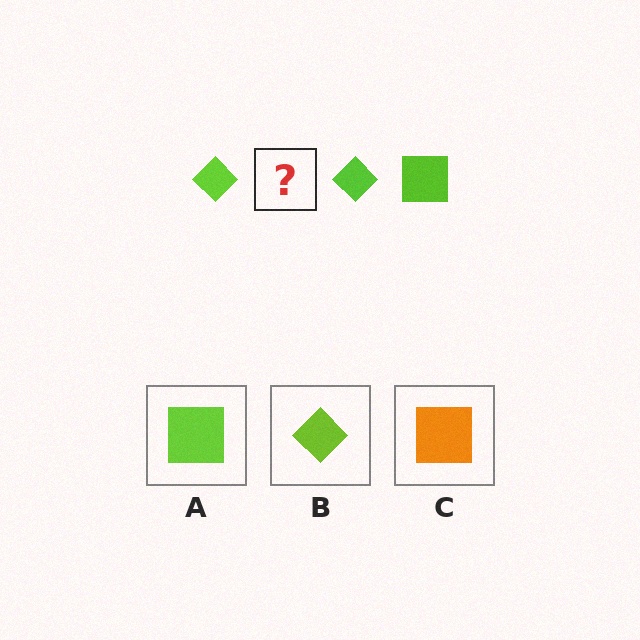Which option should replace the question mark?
Option A.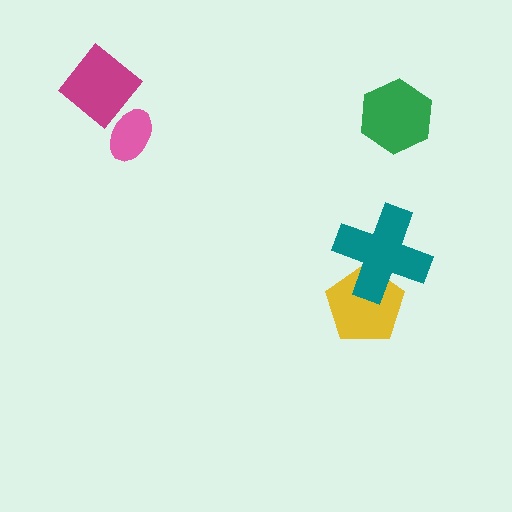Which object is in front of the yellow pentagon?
The teal cross is in front of the yellow pentagon.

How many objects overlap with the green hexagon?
0 objects overlap with the green hexagon.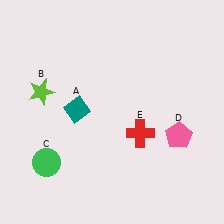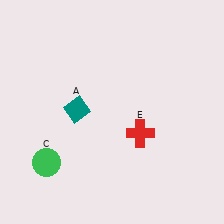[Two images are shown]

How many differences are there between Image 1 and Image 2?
There are 2 differences between the two images.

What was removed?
The lime star (B), the pink pentagon (D) were removed in Image 2.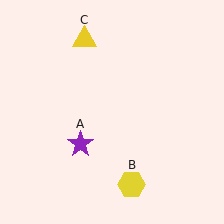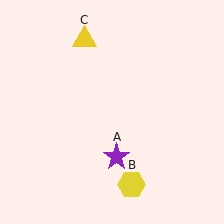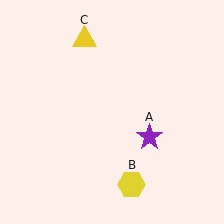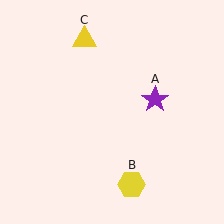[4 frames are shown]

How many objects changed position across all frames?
1 object changed position: purple star (object A).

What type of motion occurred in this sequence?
The purple star (object A) rotated counterclockwise around the center of the scene.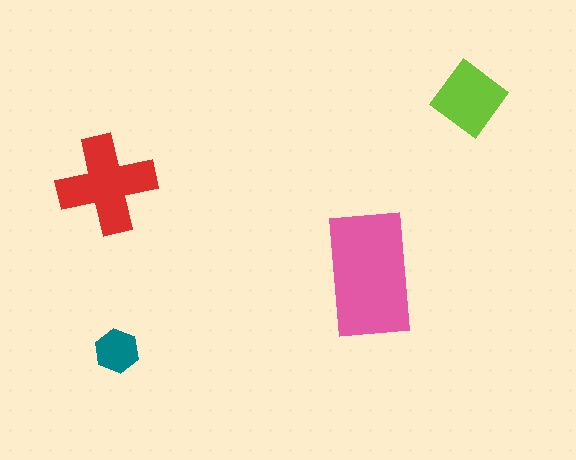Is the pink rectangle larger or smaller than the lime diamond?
Larger.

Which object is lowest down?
The teal hexagon is bottommost.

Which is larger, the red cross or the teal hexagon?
The red cross.